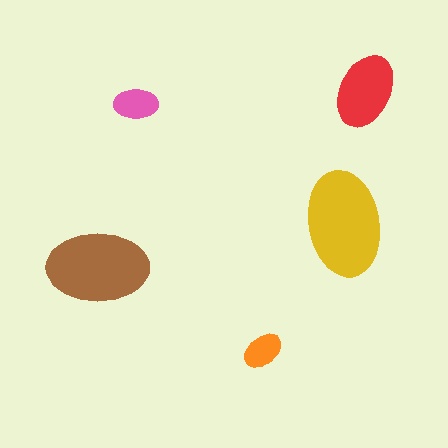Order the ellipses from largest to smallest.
the yellow one, the brown one, the red one, the pink one, the orange one.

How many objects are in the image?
There are 5 objects in the image.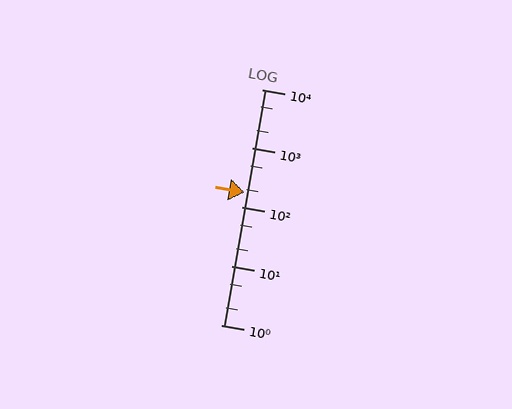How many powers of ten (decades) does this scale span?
The scale spans 4 decades, from 1 to 10000.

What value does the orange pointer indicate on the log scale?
The pointer indicates approximately 180.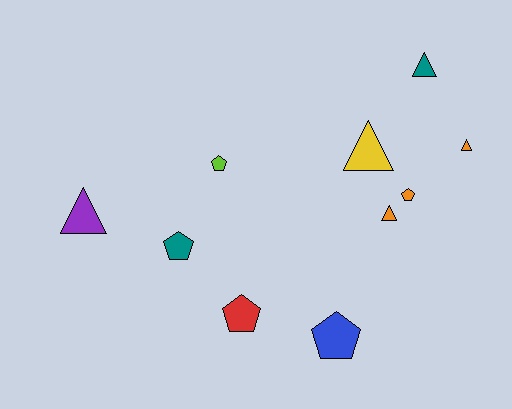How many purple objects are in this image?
There is 1 purple object.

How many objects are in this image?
There are 10 objects.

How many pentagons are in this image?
There are 5 pentagons.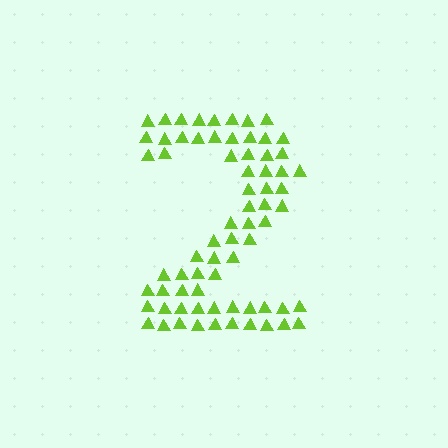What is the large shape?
The large shape is the digit 2.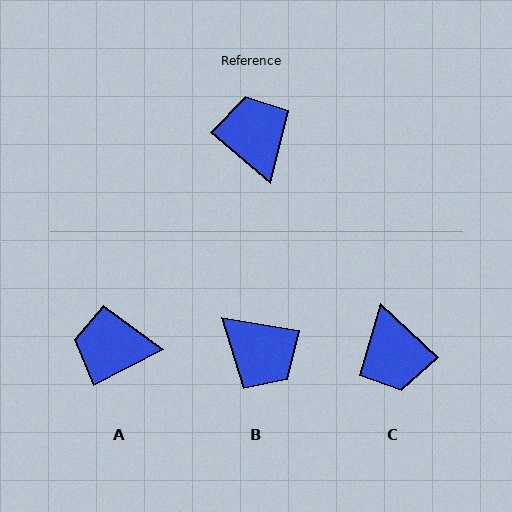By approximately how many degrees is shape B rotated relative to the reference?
Approximately 150 degrees clockwise.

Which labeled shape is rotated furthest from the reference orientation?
C, about 177 degrees away.